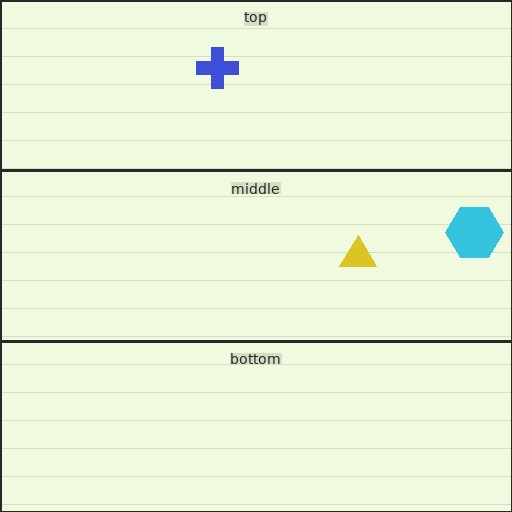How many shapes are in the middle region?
2.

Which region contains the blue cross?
The top region.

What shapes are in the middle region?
The cyan hexagon, the yellow triangle.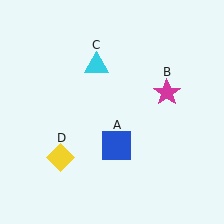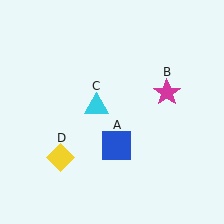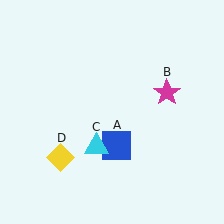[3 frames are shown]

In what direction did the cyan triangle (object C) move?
The cyan triangle (object C) moved down.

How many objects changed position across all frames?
1 object changed position: cyan triangle (object C).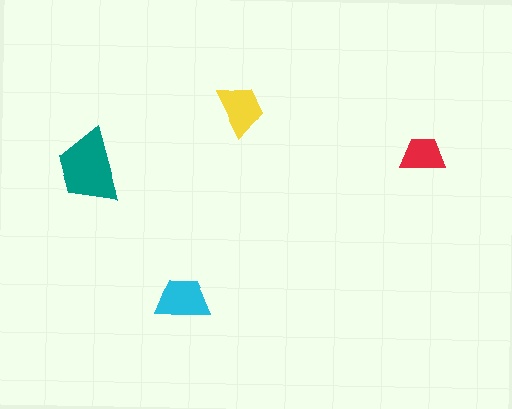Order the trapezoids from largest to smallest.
the teal one, the cyan one, the yellow one, the red one.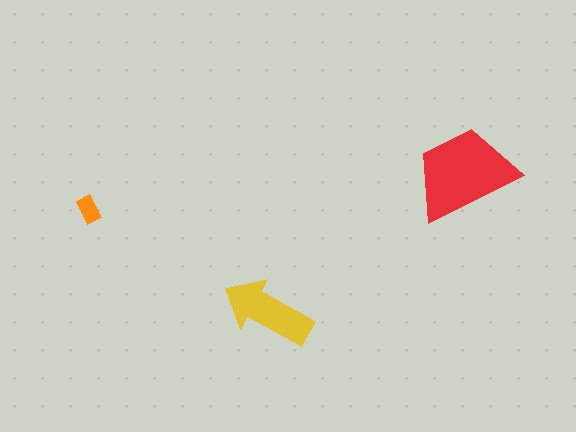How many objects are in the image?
There are 3 objects in the image.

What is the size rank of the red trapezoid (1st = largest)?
1st.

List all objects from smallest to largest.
The orange rectangle, the yellow arrow, the red trapezoid.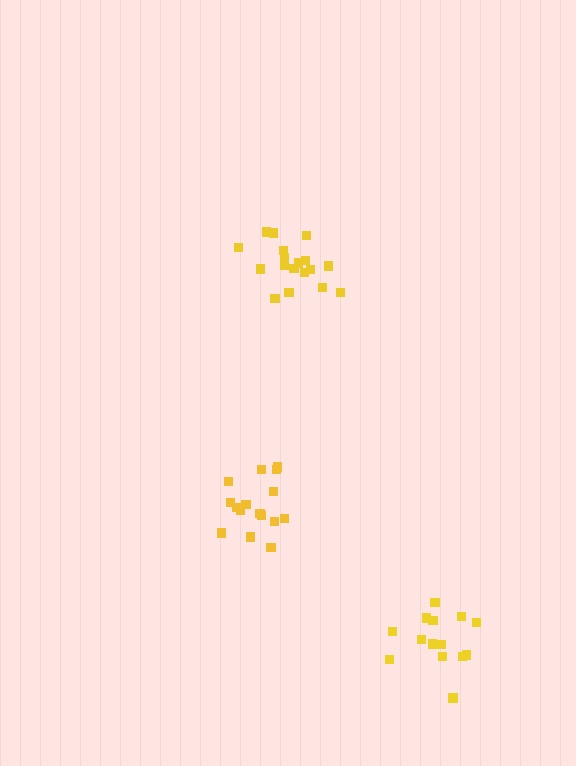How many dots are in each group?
Group 1: 18 dots, Group 2: 17 dots, Group 3: 14 dots (49 total).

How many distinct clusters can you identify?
There are 3 distinct clusters.